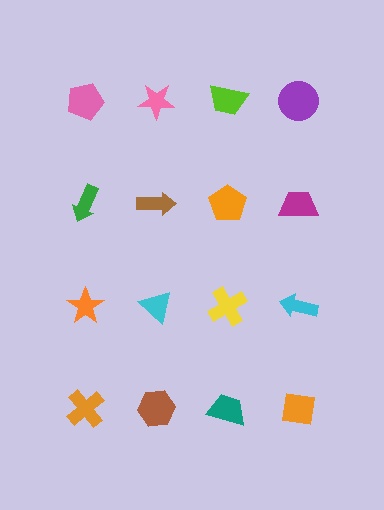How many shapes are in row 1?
4 shapes.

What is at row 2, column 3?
An orange pentagon.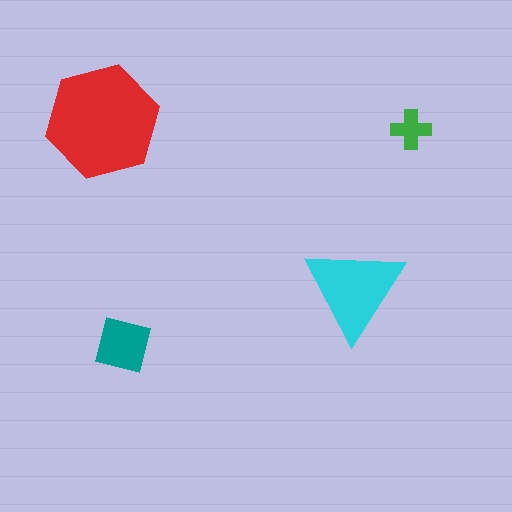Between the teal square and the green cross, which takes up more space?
The teal square.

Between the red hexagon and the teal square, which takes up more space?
The red hexagon.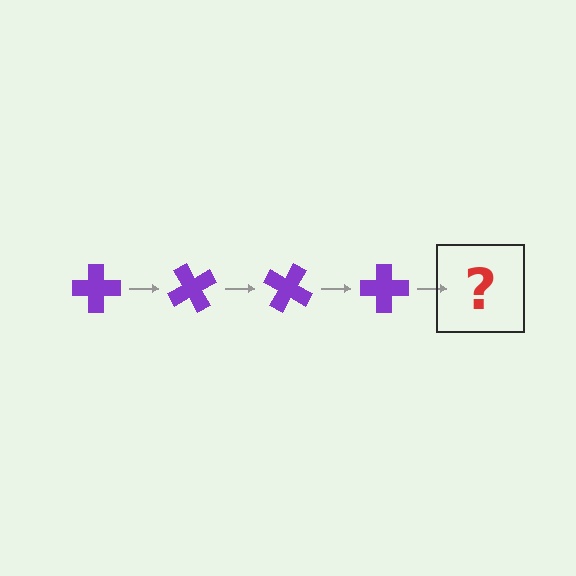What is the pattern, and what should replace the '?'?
The pattern is that the cross rotates 60 degrees each step. The '?' should be a purple cross rotated 240 degrees.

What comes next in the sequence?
The next element should be a purple cross rotated 240 degrees.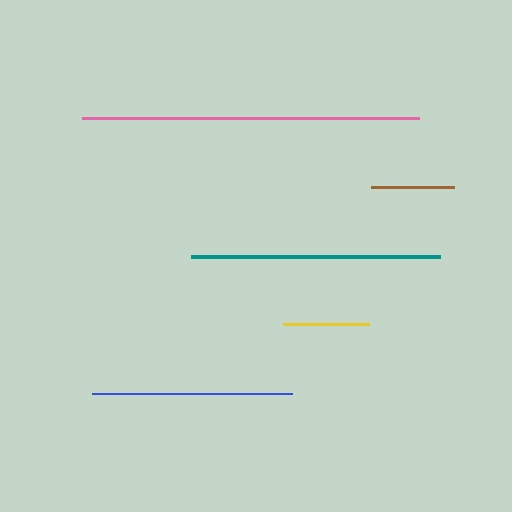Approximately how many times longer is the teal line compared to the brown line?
The teal line is approximately 3.0 times the length of the brown line.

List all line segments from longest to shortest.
From longest to shortest: pink, teal, blue, yellow, brown.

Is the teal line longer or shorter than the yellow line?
The teal line is longer than the yellow line.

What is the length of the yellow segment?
The yellow segment is approximately 86 pixels long.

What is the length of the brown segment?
The brown segment is approximately 82 pixels long.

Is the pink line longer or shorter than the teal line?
The pink line is longer than the teal line.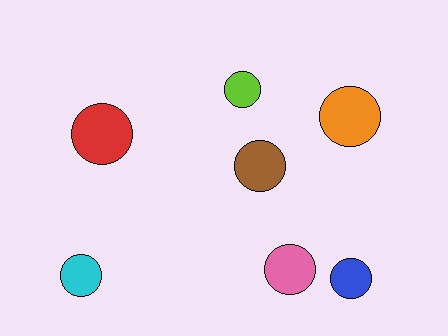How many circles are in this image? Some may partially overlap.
There are 7 circles.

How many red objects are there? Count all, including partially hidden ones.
There is 1 red object.